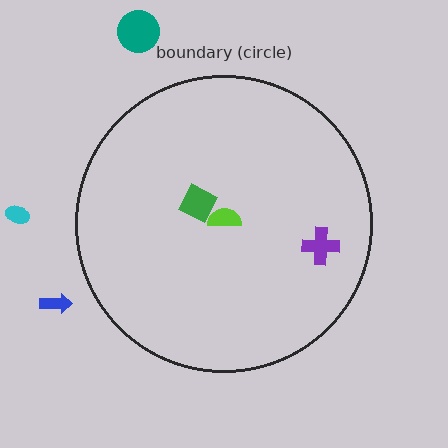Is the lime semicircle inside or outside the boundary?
Inside.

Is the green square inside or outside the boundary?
Inside.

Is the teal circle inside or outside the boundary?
Outside.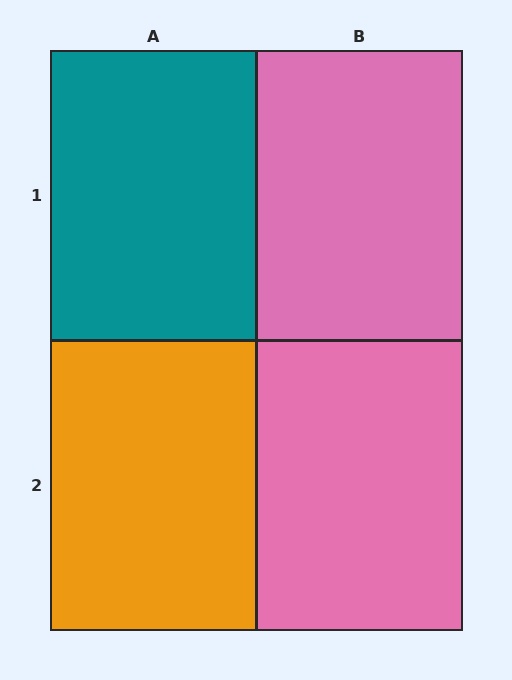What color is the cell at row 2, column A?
Orange.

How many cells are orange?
1 cell is orange.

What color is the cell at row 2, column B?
Pink.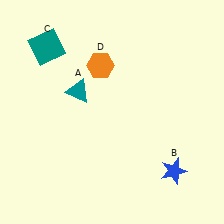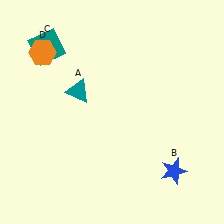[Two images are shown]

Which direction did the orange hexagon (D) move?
The orange hexagon (D) moved left.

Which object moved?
The orange hexagon (D) moved left.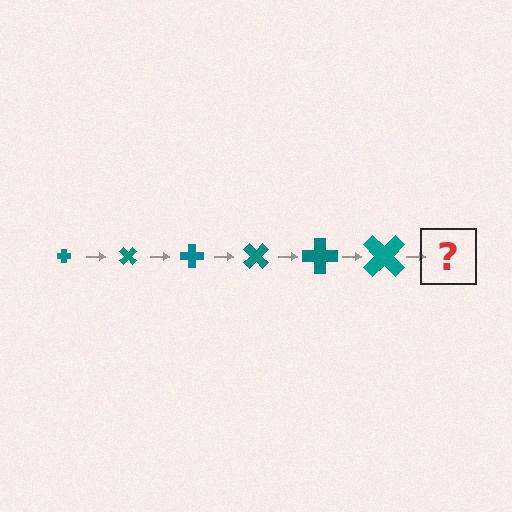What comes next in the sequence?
The next element should be a cross, larger than the previous one and rotated 270 degrees from the start.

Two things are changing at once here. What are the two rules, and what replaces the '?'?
The two rules are that the cross grows larger each step and it rotates 45 degrees each step. The '?' should be a cross, larger than the previous one and rotated 270 degrees from the start.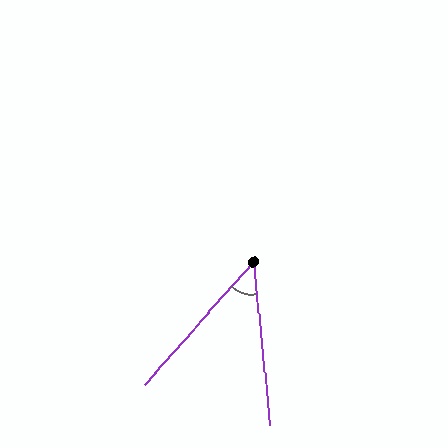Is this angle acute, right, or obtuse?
It is acute.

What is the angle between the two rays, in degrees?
Approximately 47 degrees.